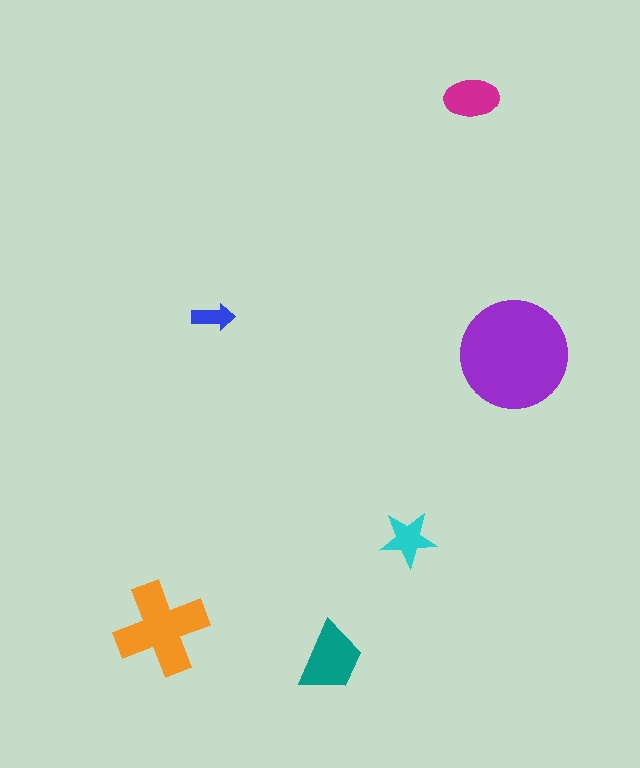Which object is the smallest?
The blue arrow.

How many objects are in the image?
There are 6 objects in the image.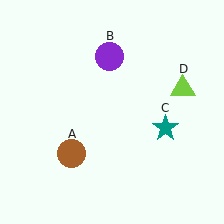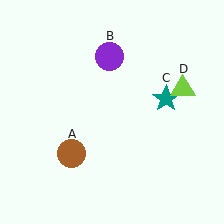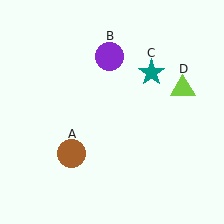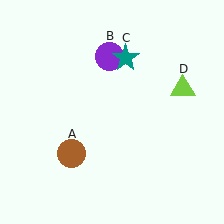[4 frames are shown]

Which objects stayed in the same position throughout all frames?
Brown circle (object A) and purple circle (object B) and lime triangle (object D) remained stationary.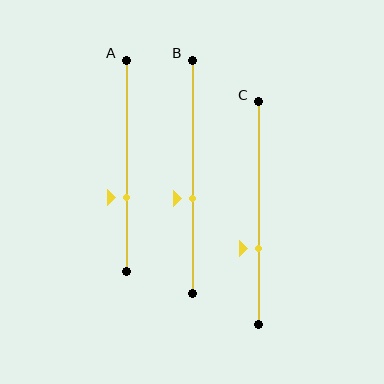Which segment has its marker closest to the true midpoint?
Segment B has its marker closest to the true midpoint.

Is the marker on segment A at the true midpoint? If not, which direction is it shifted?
No, the marker on segment A is shifted downward by about 15% of the segment length.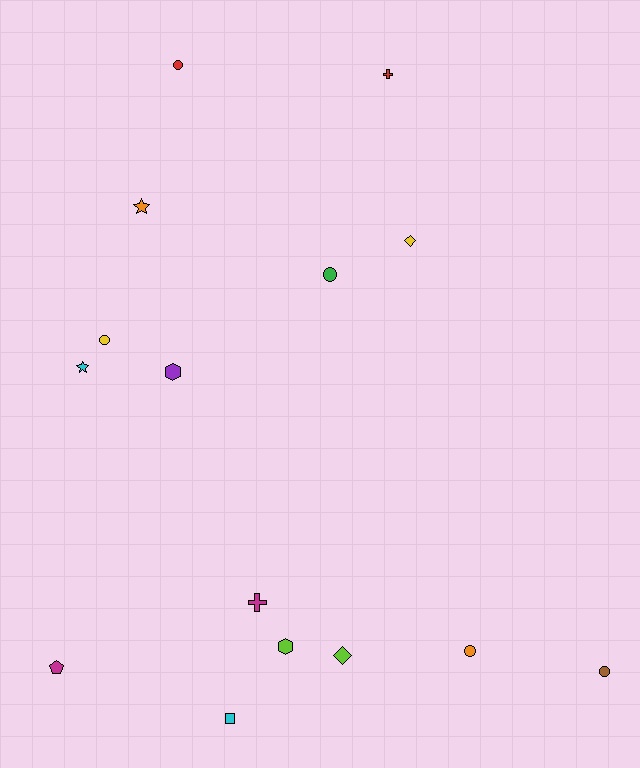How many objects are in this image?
There are 15 objects.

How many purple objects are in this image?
There is 1 purple object.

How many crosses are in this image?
There are 2 crosses.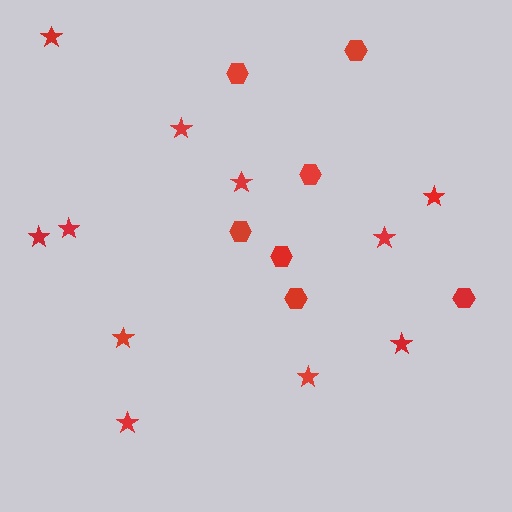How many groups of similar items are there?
There are 2 groups: one group of stars (11) and one group of hexagons (7).